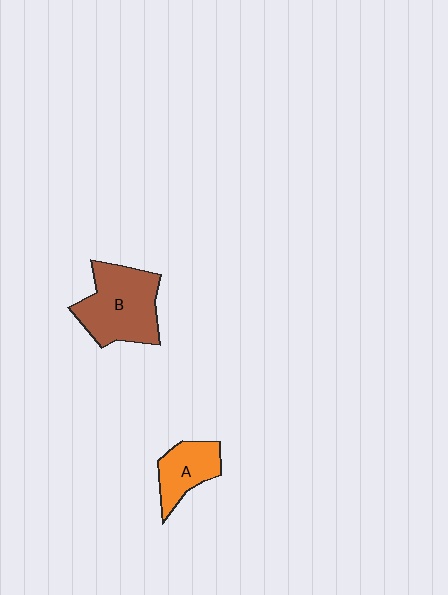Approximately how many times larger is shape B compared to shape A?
Approximately 1.8 times.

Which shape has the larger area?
Shape B (brown).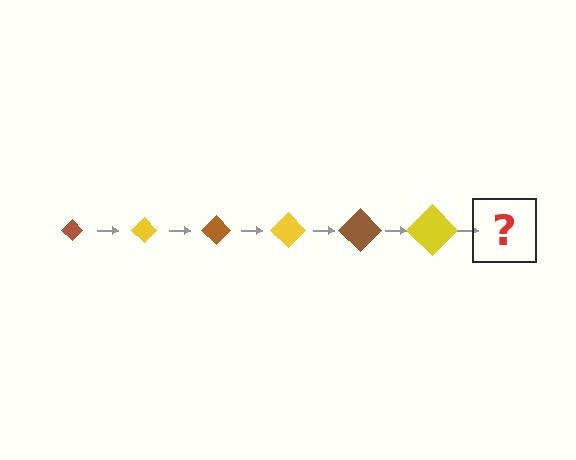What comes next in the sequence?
The next element should be a brown diamond, larger than the previous one.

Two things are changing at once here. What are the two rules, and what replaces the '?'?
The two rules are that the diamond grows larger each step and the color cycles through brown and yellow. The '?' should be a brown diamond, larger than the previous one.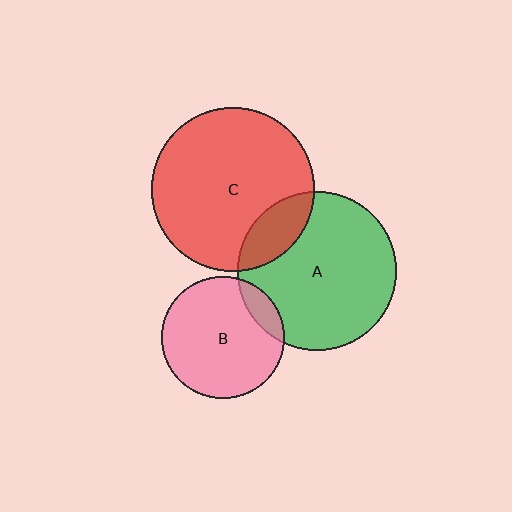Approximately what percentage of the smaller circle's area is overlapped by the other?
Approximately 10%.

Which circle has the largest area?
Circle C (red).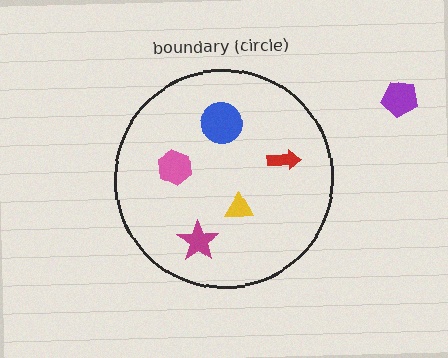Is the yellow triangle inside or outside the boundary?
Inside.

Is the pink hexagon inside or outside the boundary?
Inside.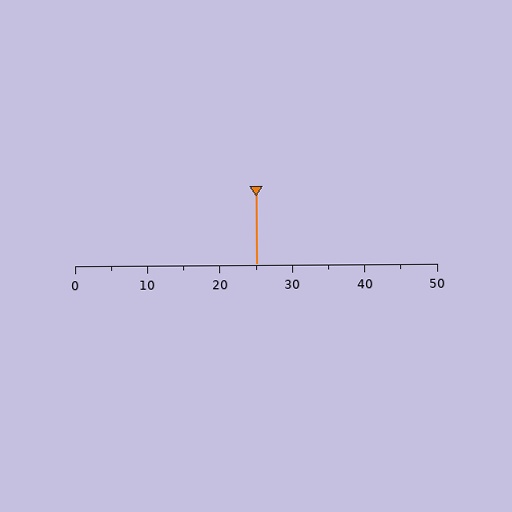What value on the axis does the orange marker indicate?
The marker indicates approximately 25.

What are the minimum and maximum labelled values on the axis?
The axis runs from 0 to 50.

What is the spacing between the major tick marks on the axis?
The major ticks are spaced 10 apart.